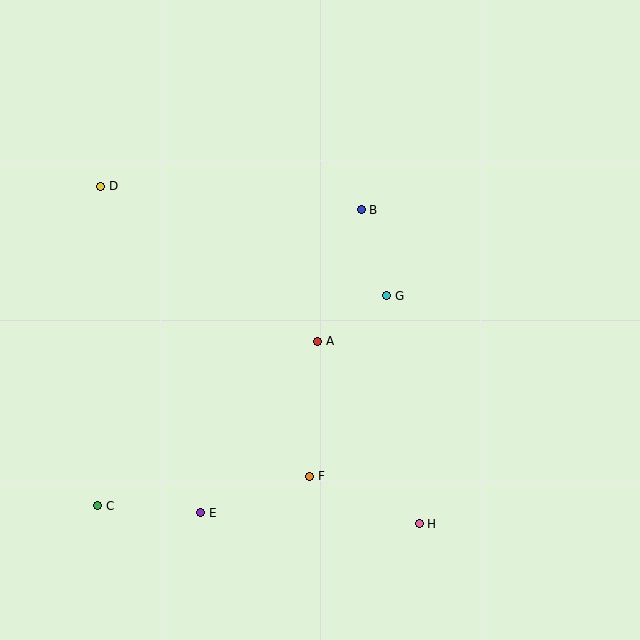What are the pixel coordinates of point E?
Point E is at (201, 513).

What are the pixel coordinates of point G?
Point G is at (387, 296).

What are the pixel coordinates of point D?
Point D is at (101, 186).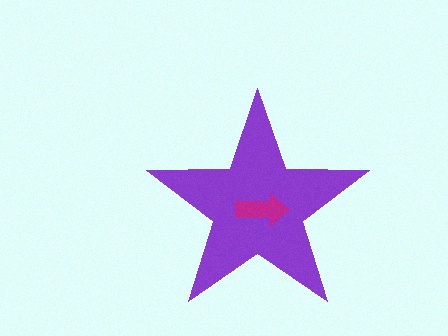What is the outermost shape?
The purple star.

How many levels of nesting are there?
2.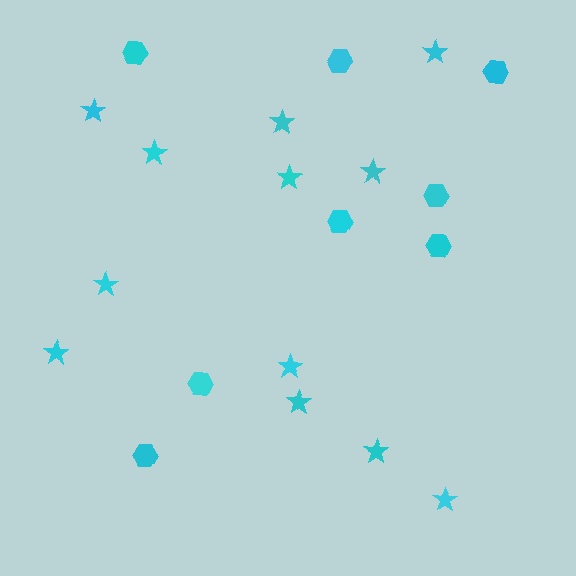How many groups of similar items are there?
There are 2 groups: one group of hexagons (8) and one group of stars (12).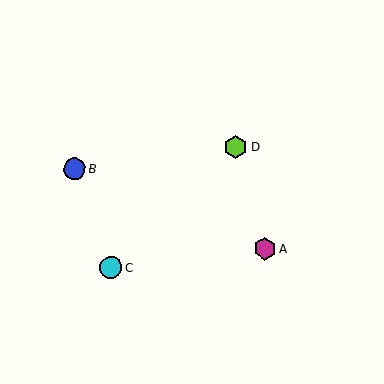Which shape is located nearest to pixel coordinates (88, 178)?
The blue circle (labeled B) at (75, 169) is nearest to that location.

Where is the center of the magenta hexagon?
The center of the magenta hexagon is at (265, 249).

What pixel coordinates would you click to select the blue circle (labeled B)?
Click at (75, 169) to select the blue circle B.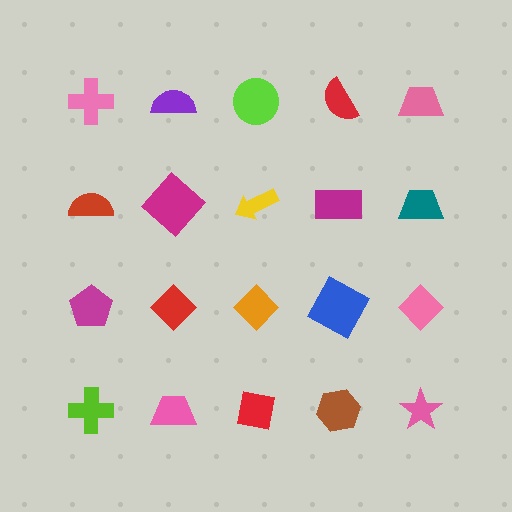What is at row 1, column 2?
A purple semicircle.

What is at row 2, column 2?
A magenta diamond.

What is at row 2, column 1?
A red semicircle.